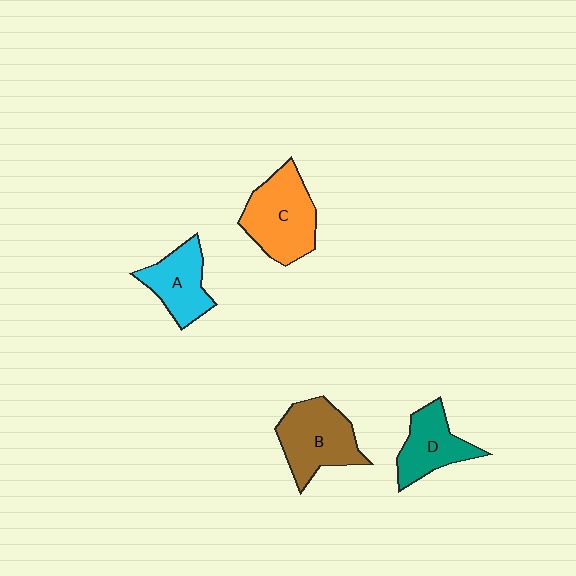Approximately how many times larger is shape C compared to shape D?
Approximately 1.4 times.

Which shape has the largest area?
Shape C (orange).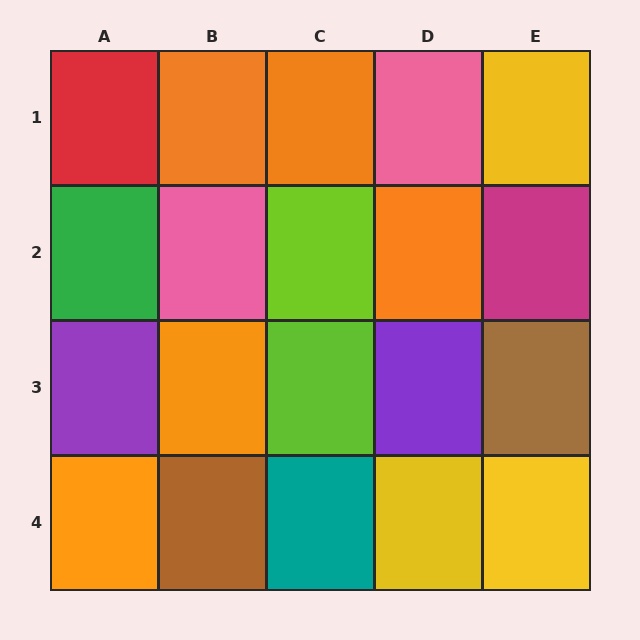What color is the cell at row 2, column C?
Lime.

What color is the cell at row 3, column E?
Brown.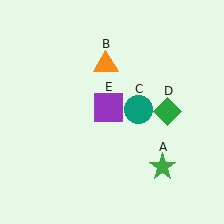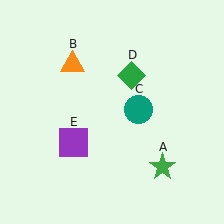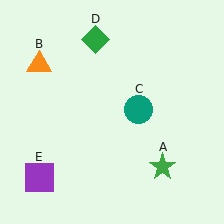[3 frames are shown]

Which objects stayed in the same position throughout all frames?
Green star (object A) and teal circle (object C) remained stationary.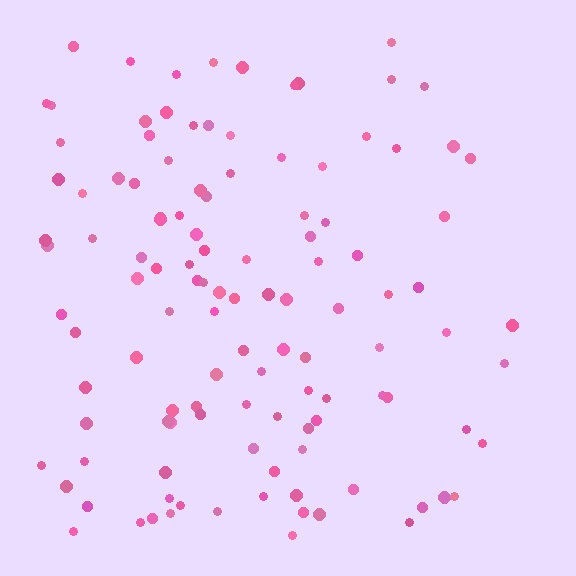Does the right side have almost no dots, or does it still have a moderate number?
Still a moderate number, just noticeably fewer than the left.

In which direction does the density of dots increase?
From right to left, with the left side densest.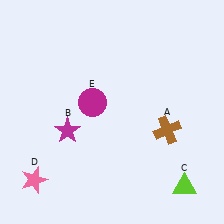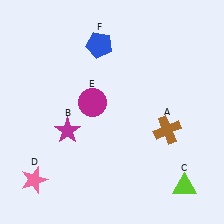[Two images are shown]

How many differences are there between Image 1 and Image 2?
There is 1 difference between the two images.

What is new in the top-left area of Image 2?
A blue pentagon (F) was added in the top-left area of Image 2.